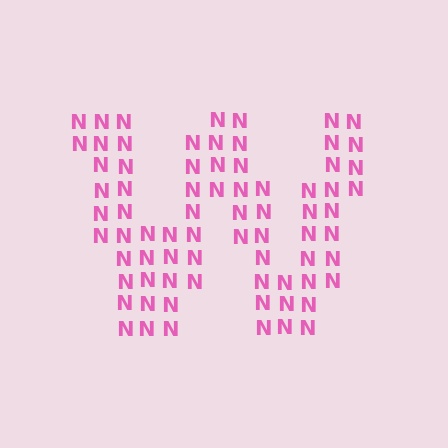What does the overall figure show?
The overall figure shows the letter W.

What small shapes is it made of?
It is made of small letter N's.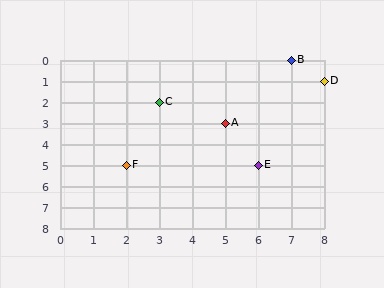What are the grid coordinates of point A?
Point A is at grid coordinates (5, 3).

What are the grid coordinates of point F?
Point F is at grid coordinates (2, 5).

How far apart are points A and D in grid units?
Points A and D are 3 columns and 2 rows apart (about 3.6 grid units diagonally).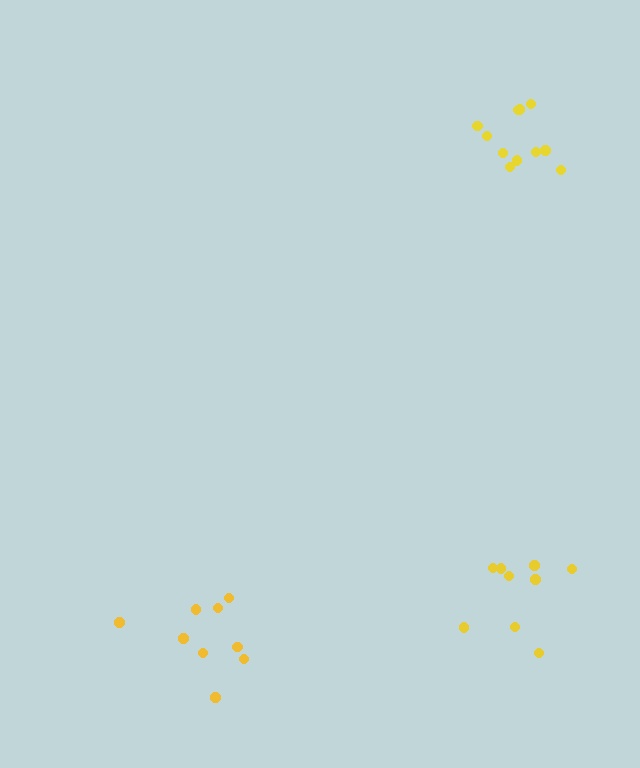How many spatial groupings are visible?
There are 3 spatial groupings.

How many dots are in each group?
Group 1: 9 dots, Group 2: 11 dots, Group 3: 9 dots (29 total).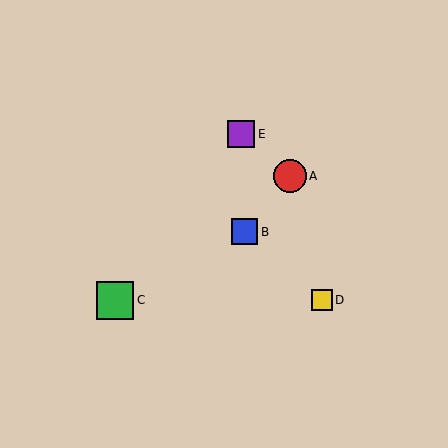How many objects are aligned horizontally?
2 objects (C, D) are aligned horizontally.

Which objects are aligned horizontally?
Objects C, D are aligned horizontally.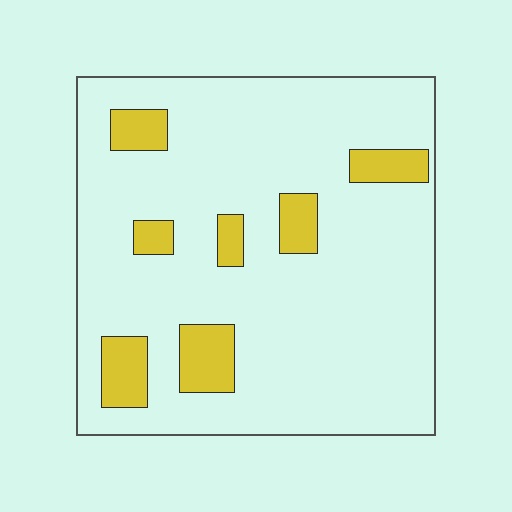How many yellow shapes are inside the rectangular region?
7.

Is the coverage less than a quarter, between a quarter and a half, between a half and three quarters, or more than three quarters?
Less than a quarter.